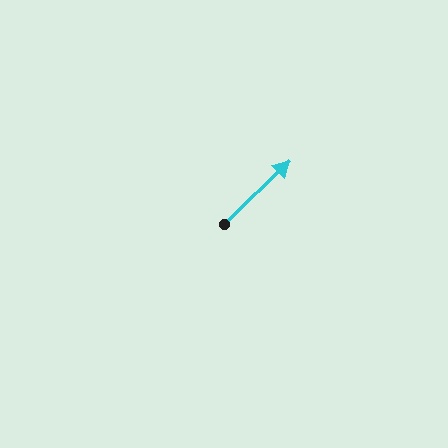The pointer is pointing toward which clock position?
Roughly 2 o'clock.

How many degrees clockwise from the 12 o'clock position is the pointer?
Approximately 46 degrees.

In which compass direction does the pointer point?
Northeast.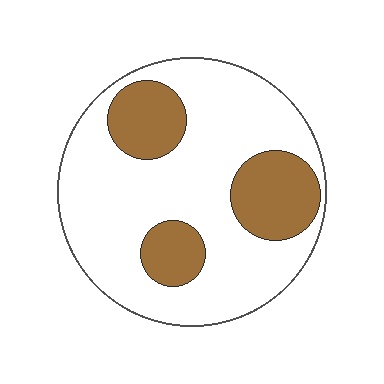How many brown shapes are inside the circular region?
3.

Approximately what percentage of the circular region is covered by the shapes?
Approximately 25%.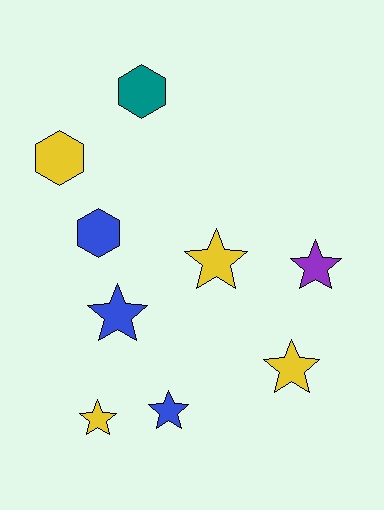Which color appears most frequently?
Yellow, with 4 objects.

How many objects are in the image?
There are 9 objects.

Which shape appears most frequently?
Star, with 6 objects.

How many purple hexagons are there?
There are no purple hexagons.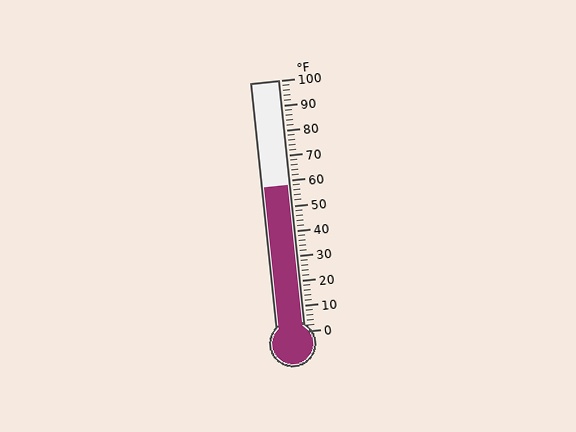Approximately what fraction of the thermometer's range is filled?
The thermometer is filled to approximately 60% of its range.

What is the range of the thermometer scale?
The thermometer scale ranges from 0°F to 100°F.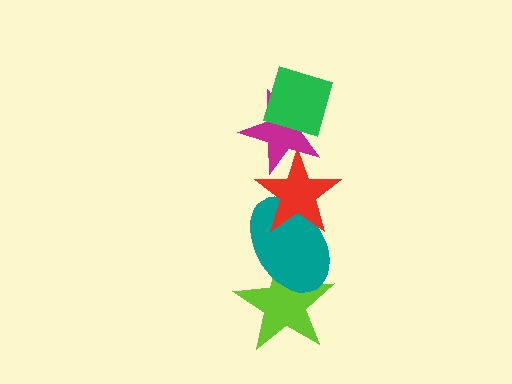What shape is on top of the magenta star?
The green diamond is on top of the magenta star.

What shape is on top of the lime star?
The teal ellipse is on top of the lime star.